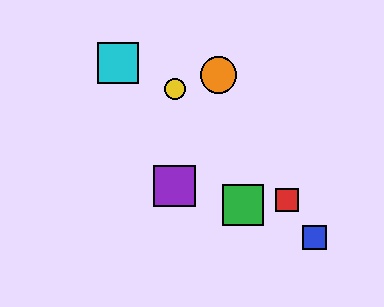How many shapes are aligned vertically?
2 shapes (the yellow circle, the purple square) are aligned vertically.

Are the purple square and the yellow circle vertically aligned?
Yes, both are at x≈175.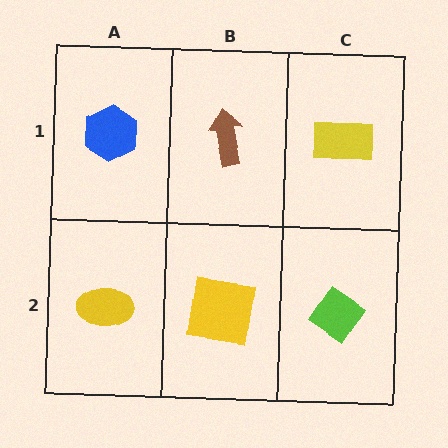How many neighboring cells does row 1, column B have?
3.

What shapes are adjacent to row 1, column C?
A lime diamond (row 2, column C), a brown arrow (row 1, column B).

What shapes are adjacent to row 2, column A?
A blue hexagon (row 1, column A), a yellow square (row 2, column B).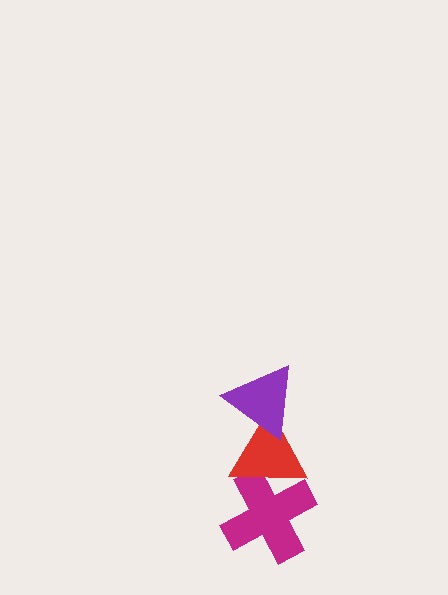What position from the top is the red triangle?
The red triangle is 2nd from the top.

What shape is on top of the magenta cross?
The red triangle is on top of the magenta cross.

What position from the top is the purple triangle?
The purple triangle is 1st from the top.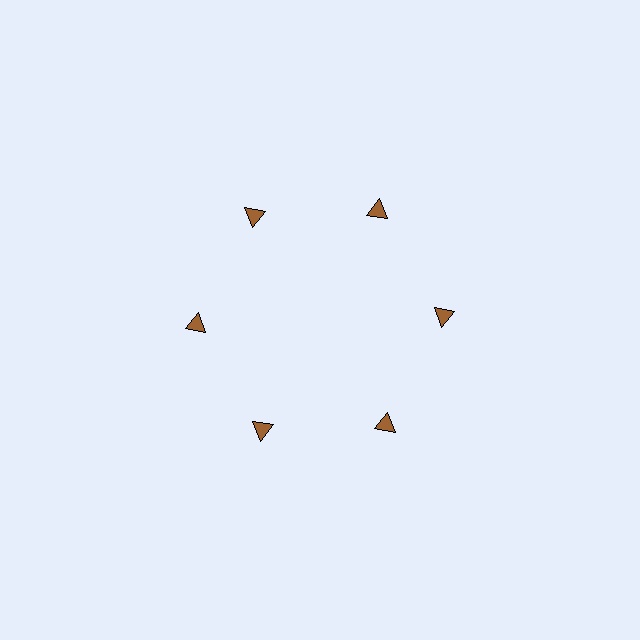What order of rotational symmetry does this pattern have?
This pattern has 6-fold rotational symmetry.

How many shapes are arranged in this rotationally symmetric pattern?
There are 6 shapes, arranged in 6 groups of 1.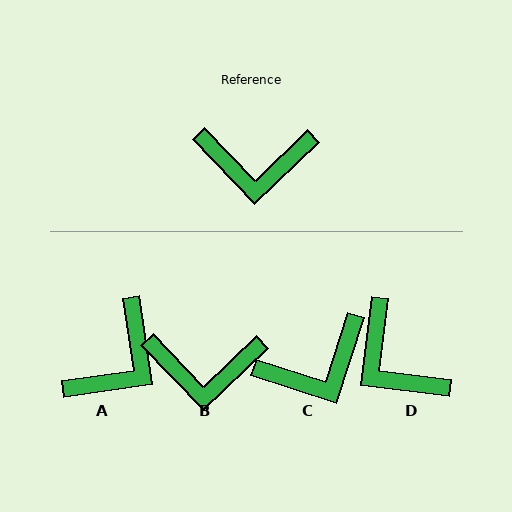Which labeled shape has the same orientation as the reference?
B.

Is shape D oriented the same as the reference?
No, it is off by about 51 degrees.